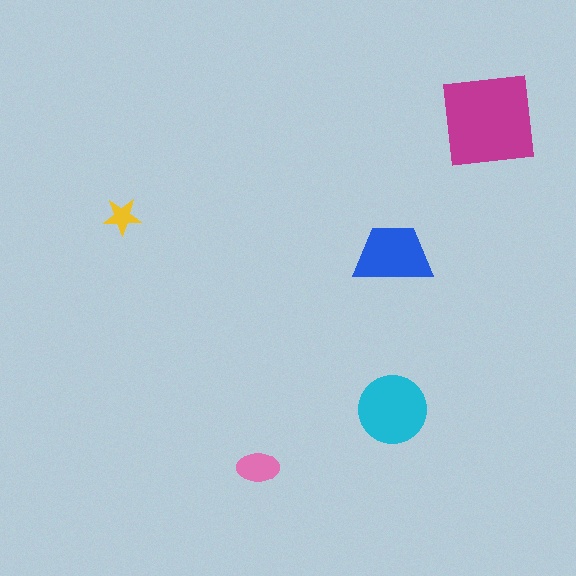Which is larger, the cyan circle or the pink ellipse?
The cyan circle.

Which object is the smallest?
The yellow star.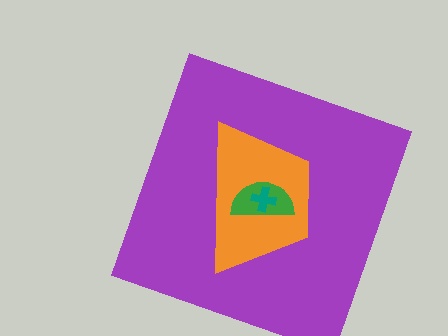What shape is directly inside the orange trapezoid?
The green semicircle.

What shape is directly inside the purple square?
The orange trapezoid.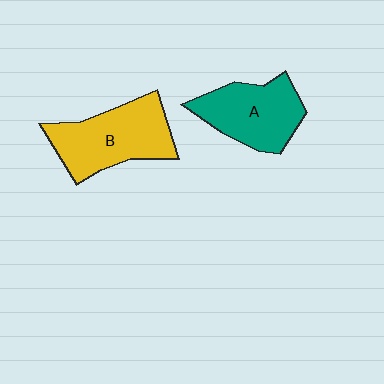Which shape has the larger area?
Shape B (yellow).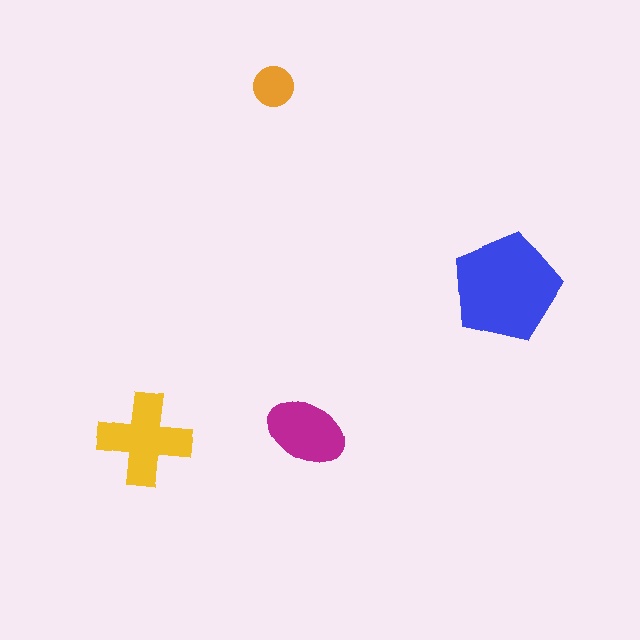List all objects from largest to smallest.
The blue pentagon, the yellow cross, the magenta ellipse, the orange circle.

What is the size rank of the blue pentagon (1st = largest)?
1st.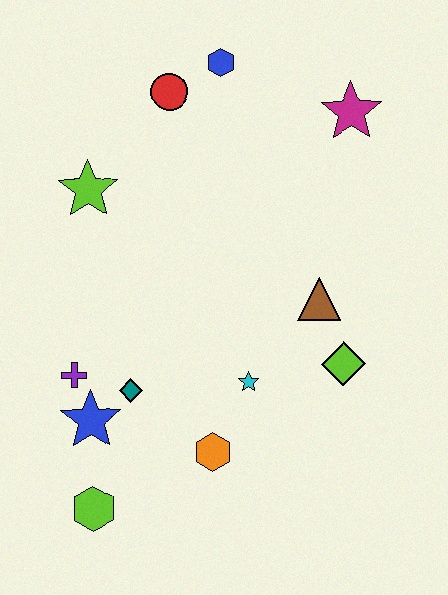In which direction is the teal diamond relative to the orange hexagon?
The teal diamond is to the left of the orange hexagon.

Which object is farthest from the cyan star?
The blue hexagon is farthest from the cyan star.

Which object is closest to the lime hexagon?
The blue star is closest to the lime hexagon.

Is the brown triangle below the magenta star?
Yes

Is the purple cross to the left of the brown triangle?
Yes